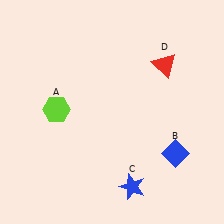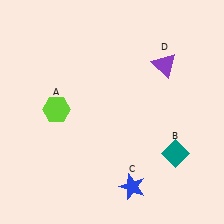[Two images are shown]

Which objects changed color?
B changed from blue to teal. D changed from red to purple.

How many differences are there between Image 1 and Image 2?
There are 2 differences between the two images.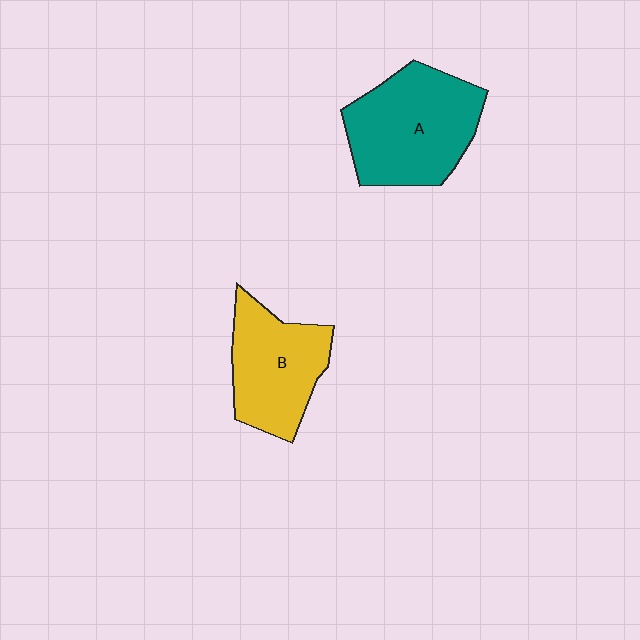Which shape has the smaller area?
Shape B (yellow).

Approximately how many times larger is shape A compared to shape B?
Approximately 1.3 times.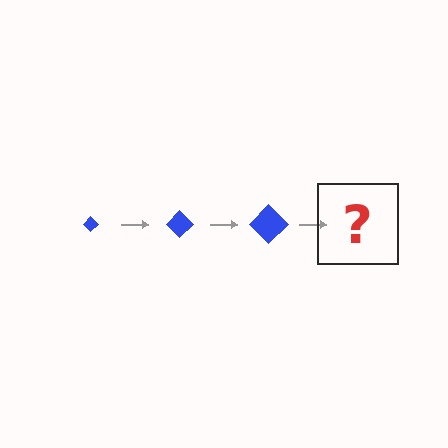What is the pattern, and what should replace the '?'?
The pattern is that the diamond gets progressively larger each step. The '?' should be a blue diamond, larger than the previous one.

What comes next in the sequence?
The next element should be a blue diamond, larger than the previous one.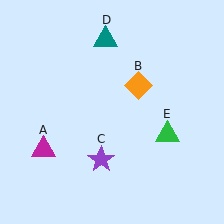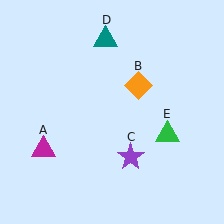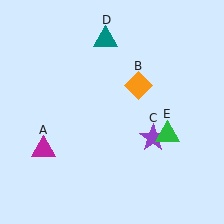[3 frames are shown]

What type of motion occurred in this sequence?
The purple star (object C) rotated counterclockwise around the center of the scene.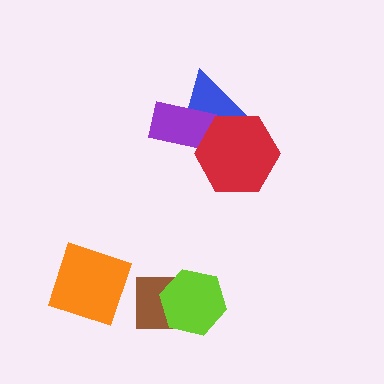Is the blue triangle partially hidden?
Yes, it is partially covered by another shape.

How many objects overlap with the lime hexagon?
1 object overlaps with the lime hexagon.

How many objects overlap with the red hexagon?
2 objects overlap with the red hexagon.